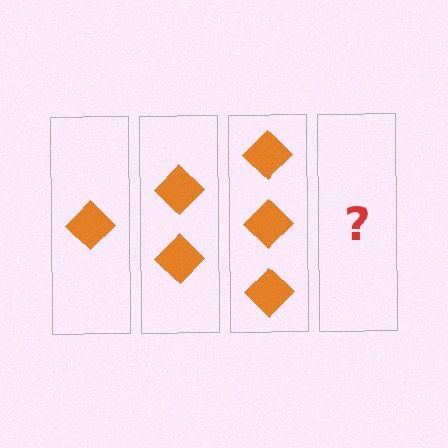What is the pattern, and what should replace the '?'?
The pattern is that each step adds one more diamond. The '?' should be 4 diamonds.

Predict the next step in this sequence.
The next step is 4 diamonds.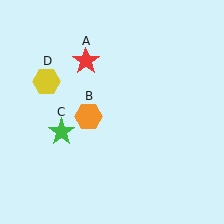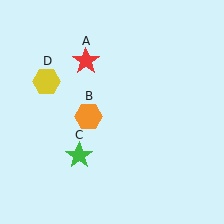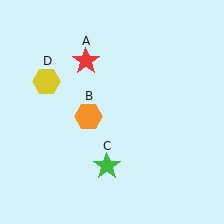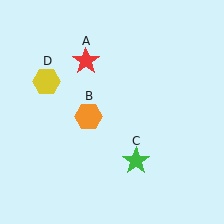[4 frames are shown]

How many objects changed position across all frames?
1 object changed position: green star (object C).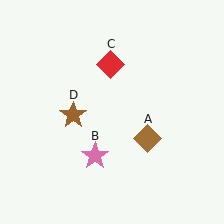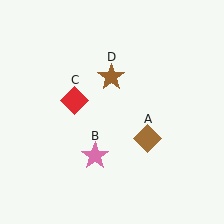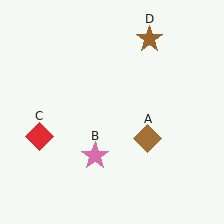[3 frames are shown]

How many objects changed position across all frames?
2 objects changed position: red diamond (object C), brown star (object D).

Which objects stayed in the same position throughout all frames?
Brown diamond (object A) and pink star (object B) remained stationary.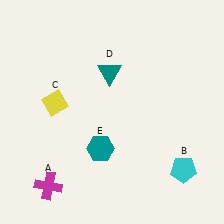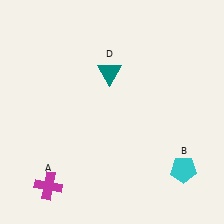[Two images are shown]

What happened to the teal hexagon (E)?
The teal hexagon (E) was removed in Image 2. It was in the bottom-left area of Image 1.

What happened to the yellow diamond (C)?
The yellow diamond (C) was removed in Image 2. It was in the top-left area of Image 1.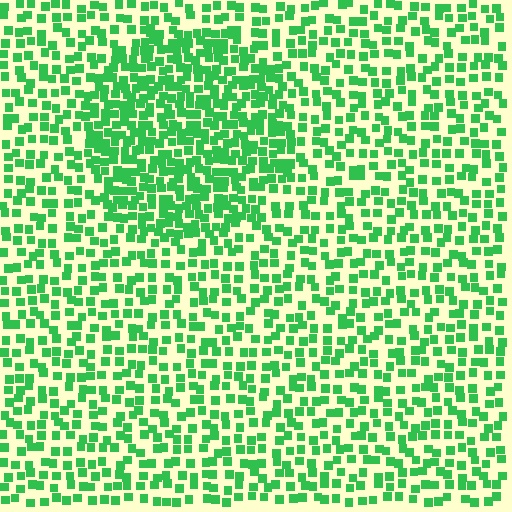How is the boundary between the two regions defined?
The boundary is defined by a change in element density (approximately 1.8x ratio). All elements are the same color, size, and shape.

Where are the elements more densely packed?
The elements are more densely packed inside the circle boundary.